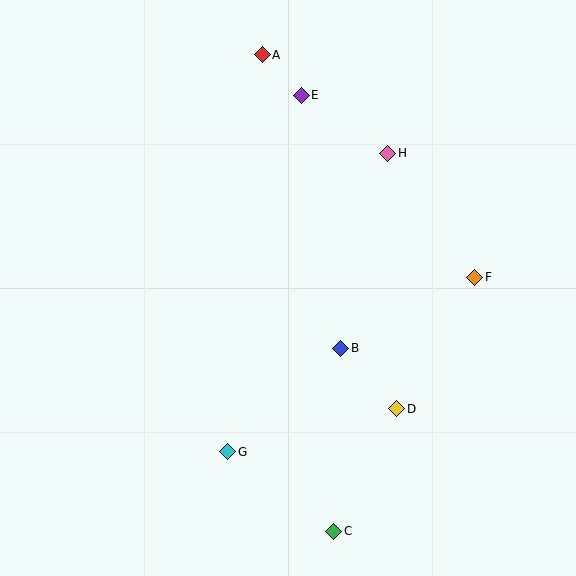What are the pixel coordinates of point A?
Point A is at (262, 55).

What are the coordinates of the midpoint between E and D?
The midpoint between E and D is at (349, 252).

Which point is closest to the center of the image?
Point B at (341, 348) is closest to the center.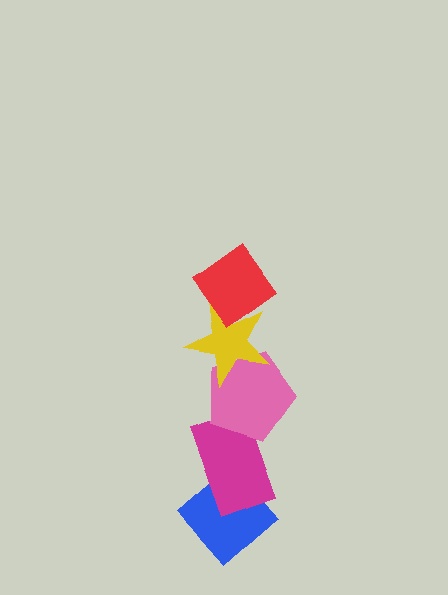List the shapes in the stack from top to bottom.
From top to bottom: the red diamond, the yellow star, the pink pentagon, the magenta rectangle, the blue diamond.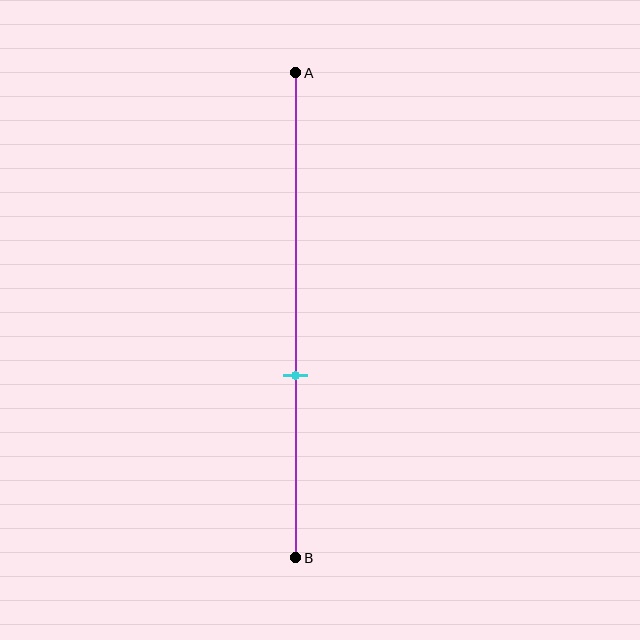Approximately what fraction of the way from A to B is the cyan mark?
The cyan mark is approximately 60% of the way from A to B.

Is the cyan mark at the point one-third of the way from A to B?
No, the mark is at about 60% from A, not at the 33% one-third point.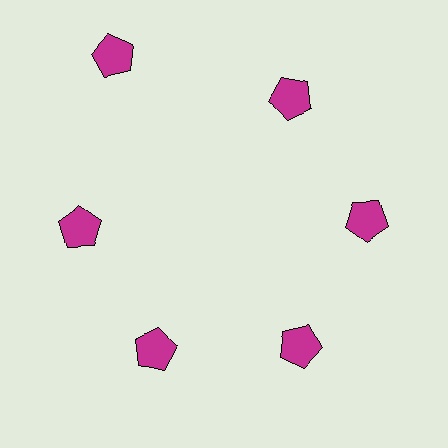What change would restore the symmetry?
The symmetry would be restored by moving it inward, back onto the ring so that all 6 pentagons sit at equal angles and equal distance from the center.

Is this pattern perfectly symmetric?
No. The 6 magenta pentagons are arranged in a ring, but one element near the 11 o'clock position is pushed outward from the center, breaking the 6-fold rotational symmetry.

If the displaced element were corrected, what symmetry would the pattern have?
It would have 6-fold rotational symmetry — the pattern would map onto itself every 60 degrees.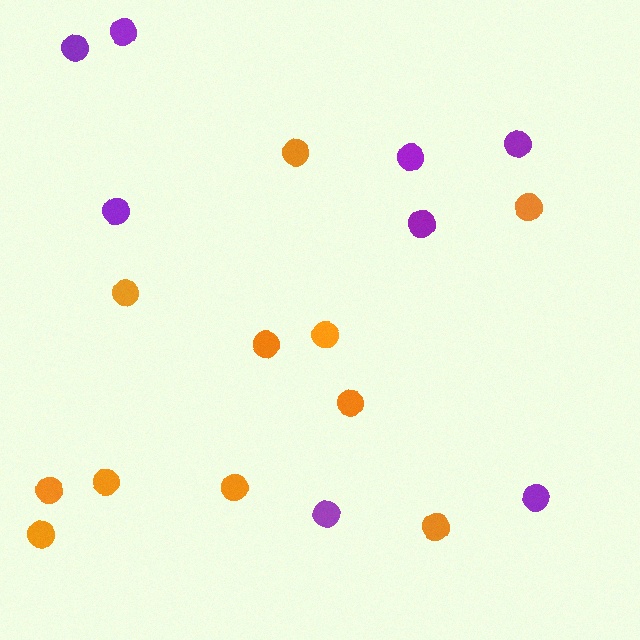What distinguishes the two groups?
There are 2 groups: one group of orange circles (11) and one group of purple circles (8).